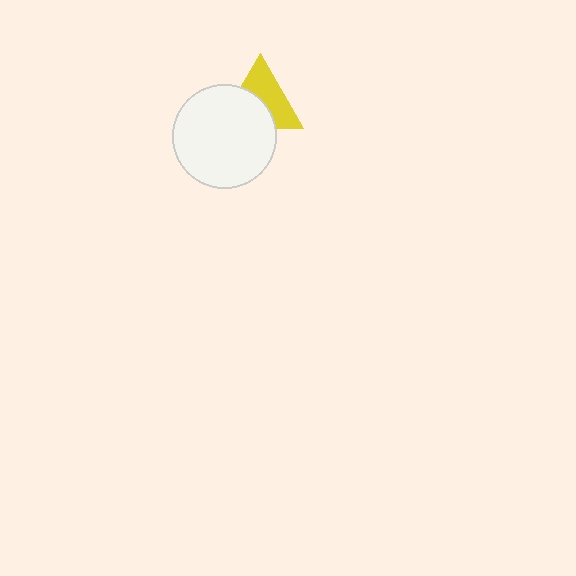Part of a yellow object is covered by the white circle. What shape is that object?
It is a triangle.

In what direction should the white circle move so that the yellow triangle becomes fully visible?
The white circle should move down. That is the shortest direction to clear the overlap and leave the yellow triangle fully visible.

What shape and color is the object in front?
The object in front is a white circle.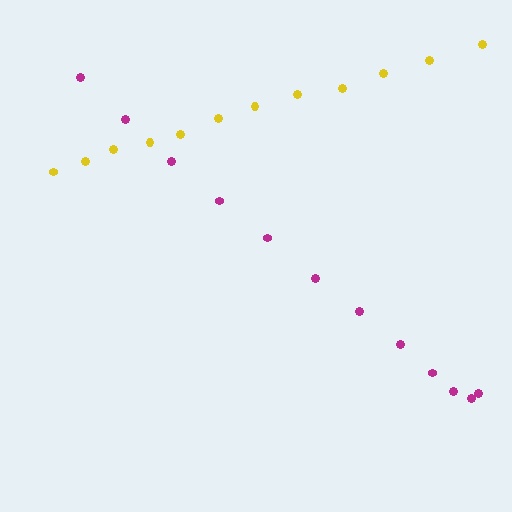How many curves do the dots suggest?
There are 2 distinct paths.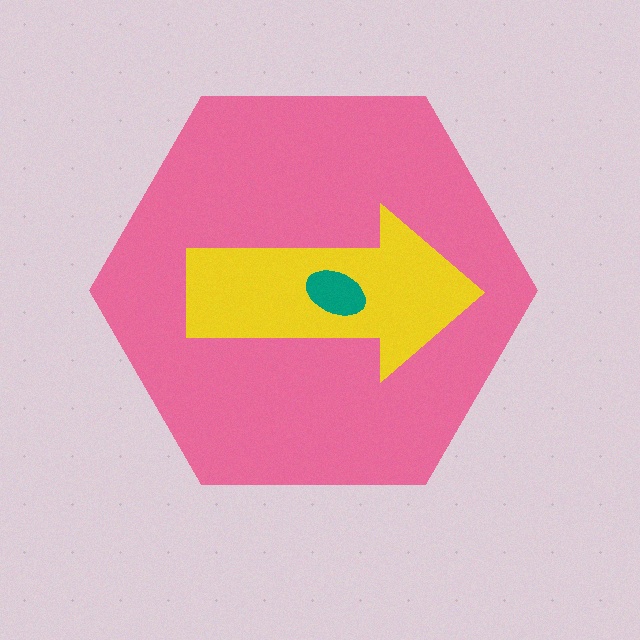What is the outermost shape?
The pink hexagon.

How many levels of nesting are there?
3.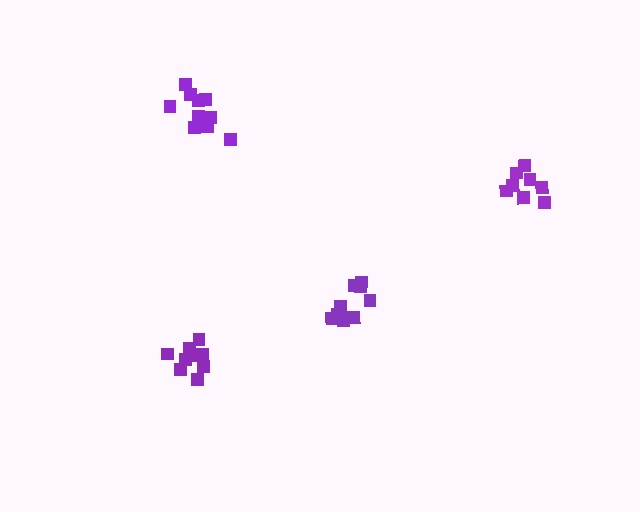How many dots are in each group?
Group 1: 9 dots, Group 2: 10 dots, Group 3: 8 dots, Group 4: 10 dots (37 total).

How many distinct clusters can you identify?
There are 4 distinct clusters.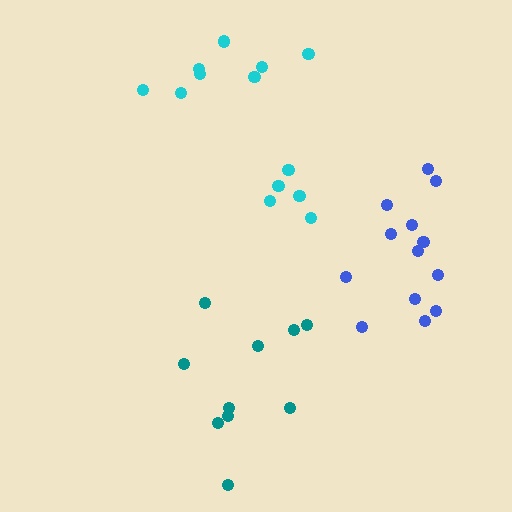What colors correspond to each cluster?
The clusters are colored: cyan, teal, blue.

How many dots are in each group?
Group 1: 13 dots, Group 2: 10 dots, Group 3: 13 dots (36 total).